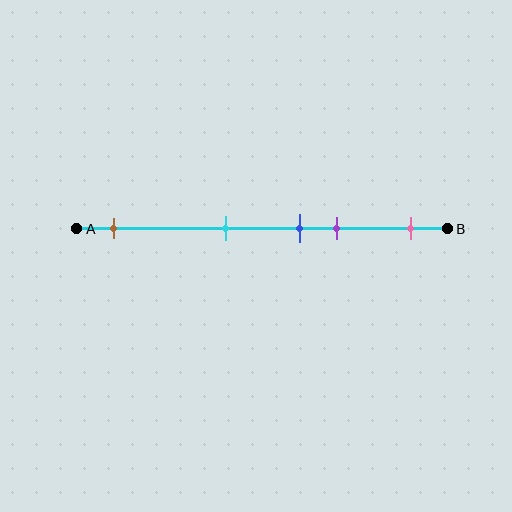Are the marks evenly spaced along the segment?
No, the marks are not evenly spaced.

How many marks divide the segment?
There are 5 marks dividing the segment.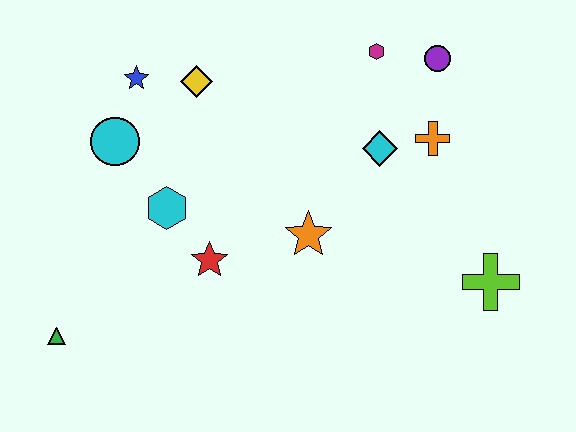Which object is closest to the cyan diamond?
The orange cross is closest to the cyan diamond.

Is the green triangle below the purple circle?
Yes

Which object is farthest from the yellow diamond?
The lime cross is farthest from the yellow diamond.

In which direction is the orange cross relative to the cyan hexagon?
The orange cross is to the right of the cyan hexagon.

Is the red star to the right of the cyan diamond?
No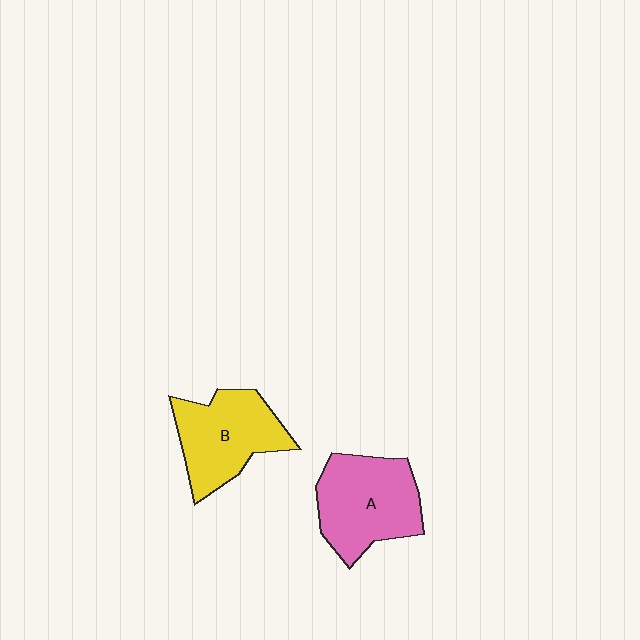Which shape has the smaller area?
Shape B (yellow).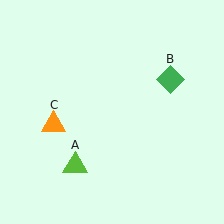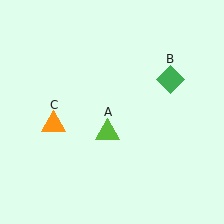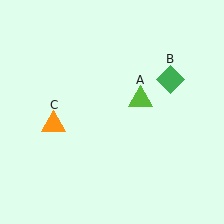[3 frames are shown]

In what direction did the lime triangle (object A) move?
The lime triangle (object A) moved up and to the right.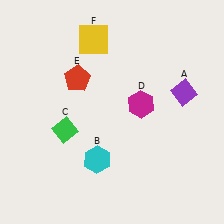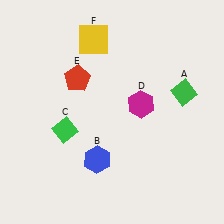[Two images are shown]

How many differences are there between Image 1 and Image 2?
There are 2 differences between the two images.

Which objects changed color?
A changed from purple to green. B changed from cyan to blue.